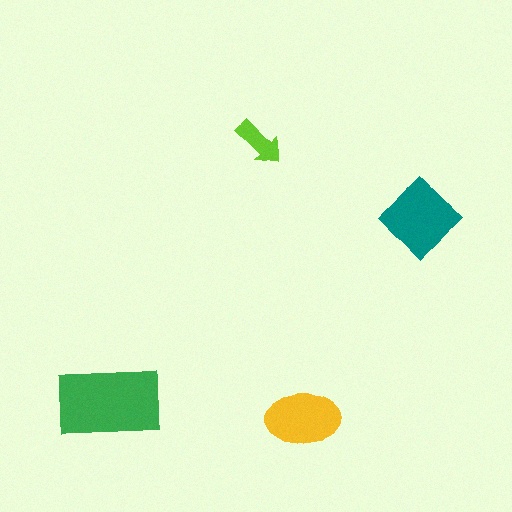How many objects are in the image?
There are 4 objects in the image.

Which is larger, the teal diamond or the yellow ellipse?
The teal diamond.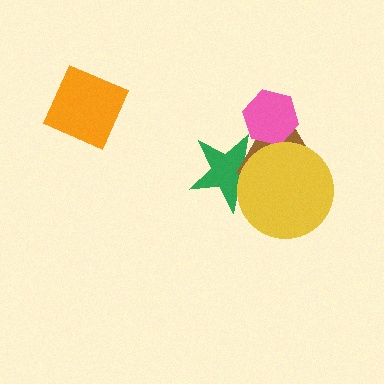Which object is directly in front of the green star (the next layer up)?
The brown triangle is directly in front of the green star.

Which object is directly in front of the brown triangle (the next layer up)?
The pink hexagon is directly in front of the brown triangle.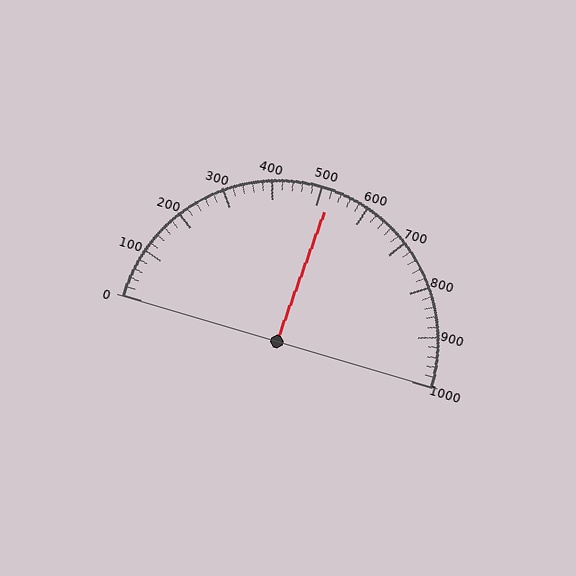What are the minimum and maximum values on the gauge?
The gauge ranges from 0 to 1000.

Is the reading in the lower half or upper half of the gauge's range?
The reading is in the upper half of the range (0 to 1000).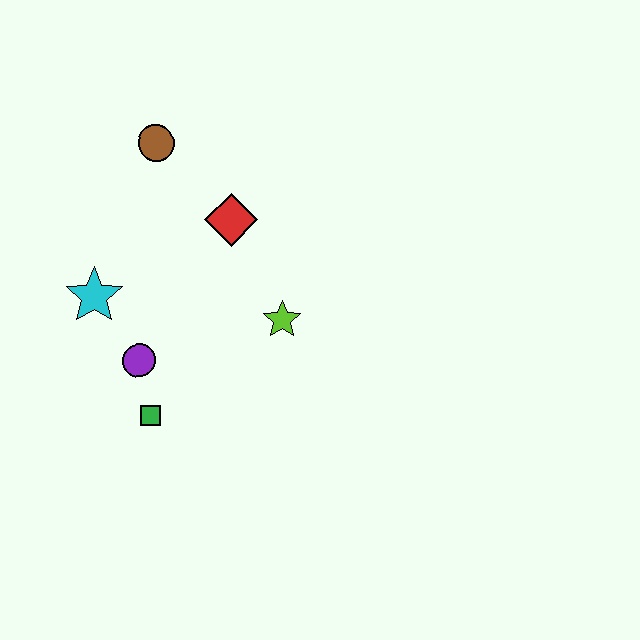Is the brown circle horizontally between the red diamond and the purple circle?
Yes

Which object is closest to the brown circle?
The red diamond is closest to the brown circle.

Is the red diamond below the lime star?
No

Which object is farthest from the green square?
The brown circle is farthest from the green square.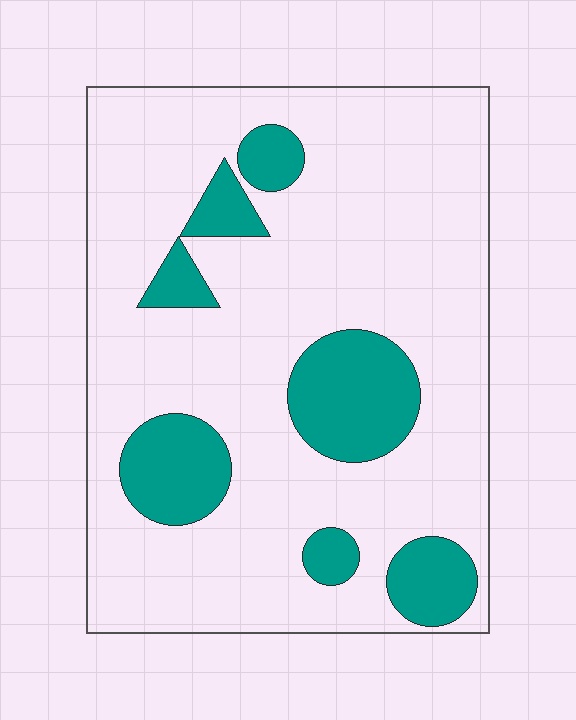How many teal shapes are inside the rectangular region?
7.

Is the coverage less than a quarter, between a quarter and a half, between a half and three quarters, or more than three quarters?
Less than a quarter.